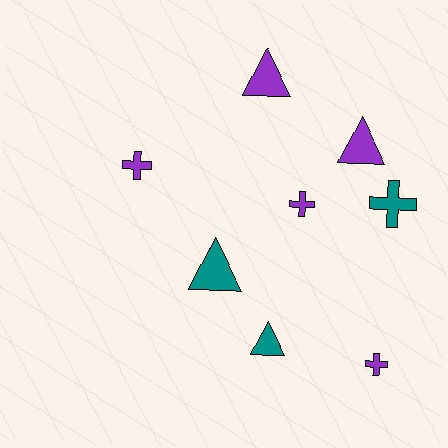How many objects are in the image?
There are 8 objects.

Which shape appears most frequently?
Triangle, with 4 objects.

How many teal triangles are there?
There are 2 teal triangles.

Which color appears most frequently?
Purple, with 5 objects.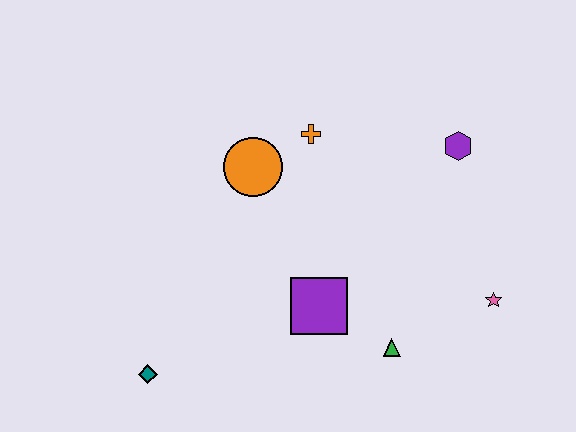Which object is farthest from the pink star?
The teal diamond is farthest from the pink star.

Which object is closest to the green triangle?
The purple square is closest to the green triangle.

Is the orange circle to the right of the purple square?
No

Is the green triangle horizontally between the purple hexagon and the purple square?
Yes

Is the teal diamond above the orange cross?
No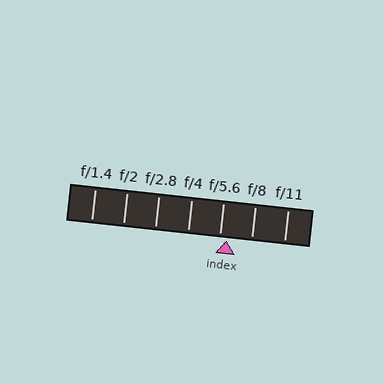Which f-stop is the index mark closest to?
The index mark is closest to f/5.6.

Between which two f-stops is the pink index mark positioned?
The index mark is between f/5.6 and f/8.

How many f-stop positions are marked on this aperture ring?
There are 7 f-stop positions marked.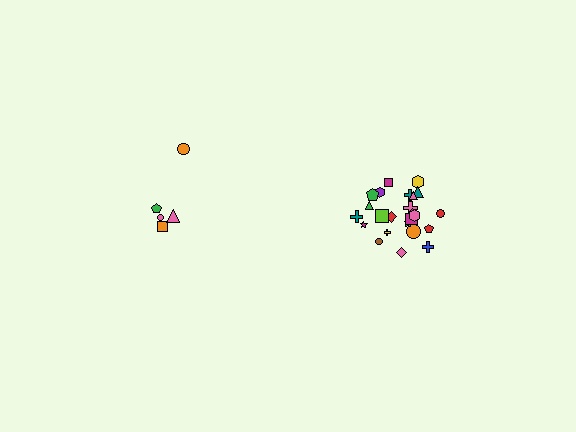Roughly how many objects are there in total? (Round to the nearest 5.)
Roughly 30 objects in total.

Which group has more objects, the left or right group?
The right group.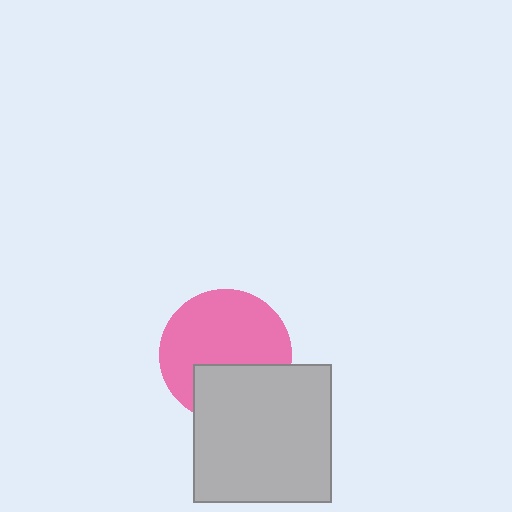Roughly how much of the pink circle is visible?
Most of it is visible (roughly 66%).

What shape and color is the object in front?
The object in front is a light gray square.